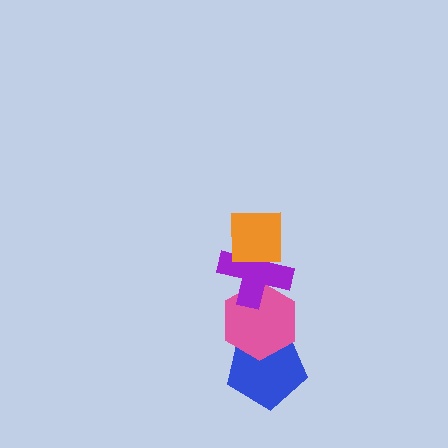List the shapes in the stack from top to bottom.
From top to bottom: the orange square, the purple cross, the pink hexagon, the blue pentagon.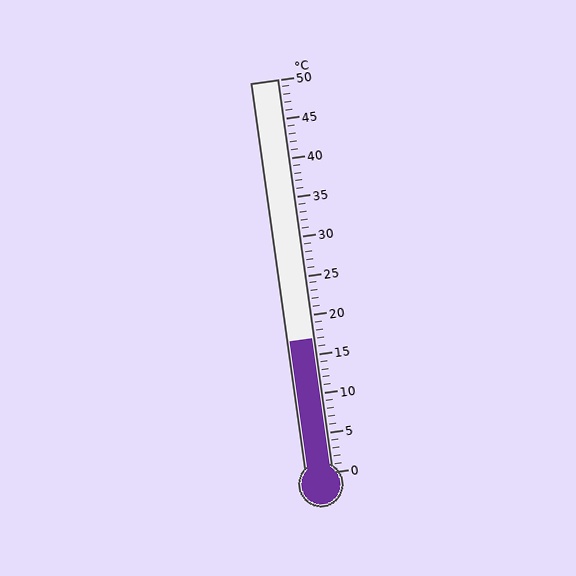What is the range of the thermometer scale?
The thermometer scale ranges from 0°C to 50°C.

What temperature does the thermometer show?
The thermometer shows approximately 17°C.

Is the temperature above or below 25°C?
The temperature is below 25°C.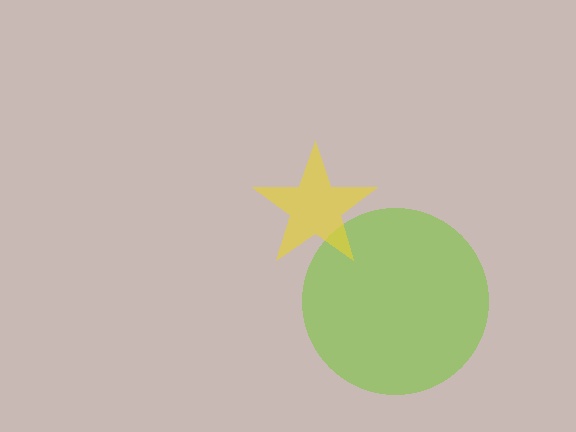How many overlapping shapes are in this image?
There are 2 overlapping shapes in the image.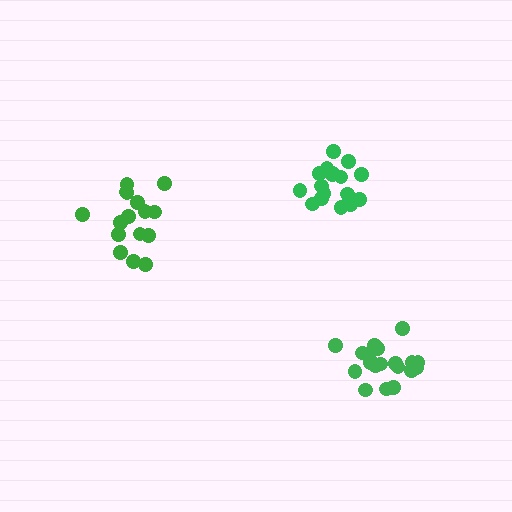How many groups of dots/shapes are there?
There are 3 groups.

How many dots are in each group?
Group 1: 19 dots, Group 2: 19 dots, Group 3: 16 dots (54 total).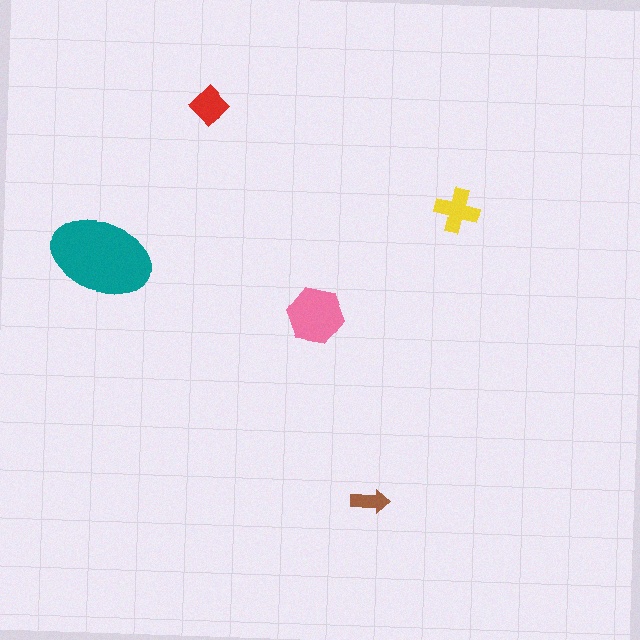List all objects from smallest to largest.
The brown arrow, the red diamond, the yellow cross, the pink hexagon, the teal ellipse.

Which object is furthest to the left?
The teal ellipse is leftmost.